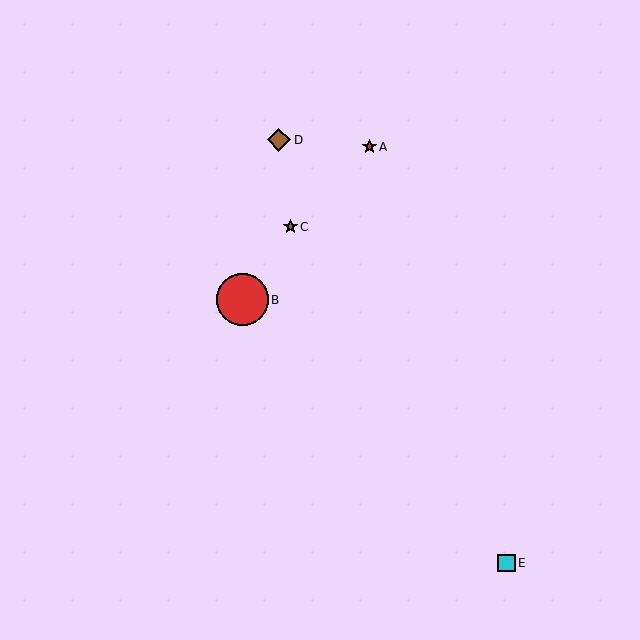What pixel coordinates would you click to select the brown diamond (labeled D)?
Click at (279, 140) to select the brown diamond D.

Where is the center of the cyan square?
The center of the cyan square is at (507, 563).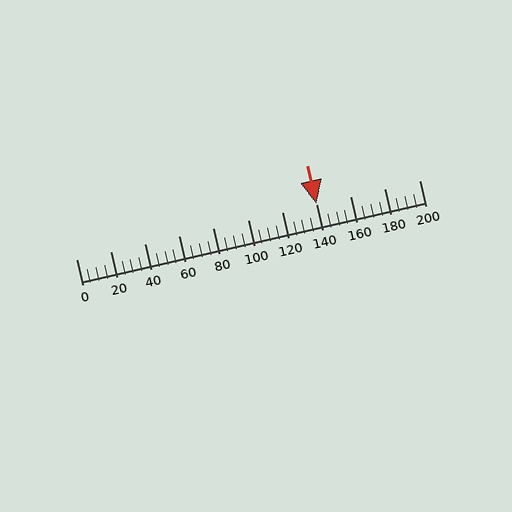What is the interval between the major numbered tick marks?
The major tick marks are spaced 20 units apart.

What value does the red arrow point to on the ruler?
The red arrow points to approximately 140.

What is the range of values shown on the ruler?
The ruler shows values from 0 to 200.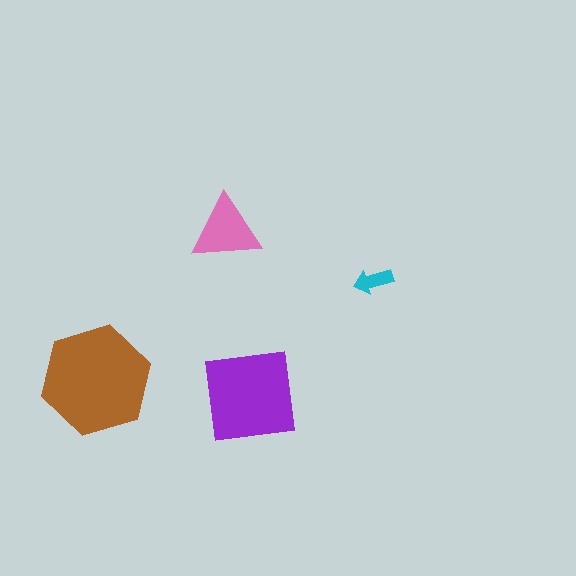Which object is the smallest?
The cyan arrow.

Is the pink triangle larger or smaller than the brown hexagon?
Smaller.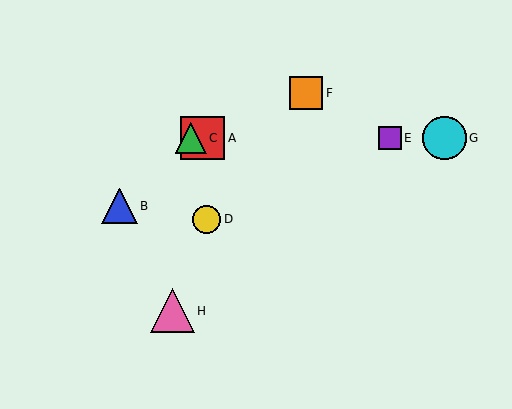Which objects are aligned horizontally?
Objects A, C, E, G are aligned horizontally.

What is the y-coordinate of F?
Object F is at y≈93.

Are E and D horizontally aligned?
No, E is at y≈138 and D is at y≈219.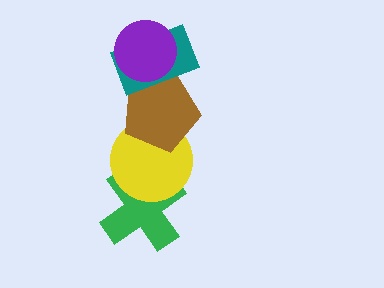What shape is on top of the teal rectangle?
The purple circle is on top of the teal rectangle.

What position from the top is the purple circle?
The purple circle is 1st from the top.